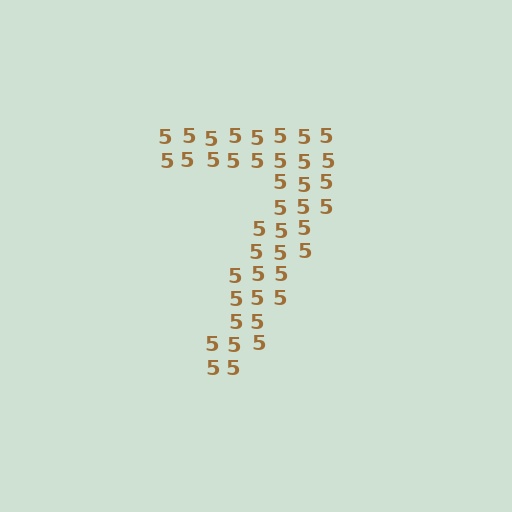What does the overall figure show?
The overall figure shows the digit 7.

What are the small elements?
The small elements are digit 5's.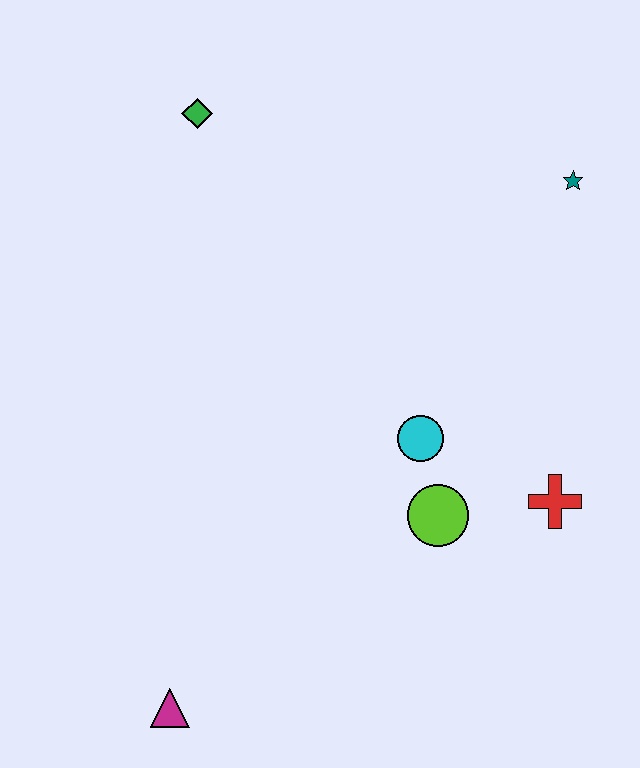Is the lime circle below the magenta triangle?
No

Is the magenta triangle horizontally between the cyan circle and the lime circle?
No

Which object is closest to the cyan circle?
The lime circle is closest to the cyan circle.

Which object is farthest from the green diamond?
The magenta triangle is farthest from the green diamond.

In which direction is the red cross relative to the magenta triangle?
The red cross is to the right of the magenta triangle.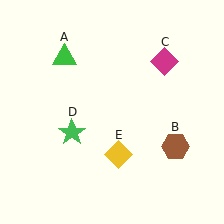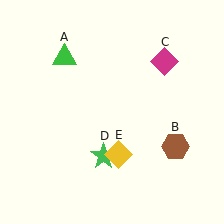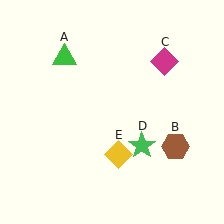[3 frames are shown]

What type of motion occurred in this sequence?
The green star (object D) rotated counterclockwise around the center of the scene.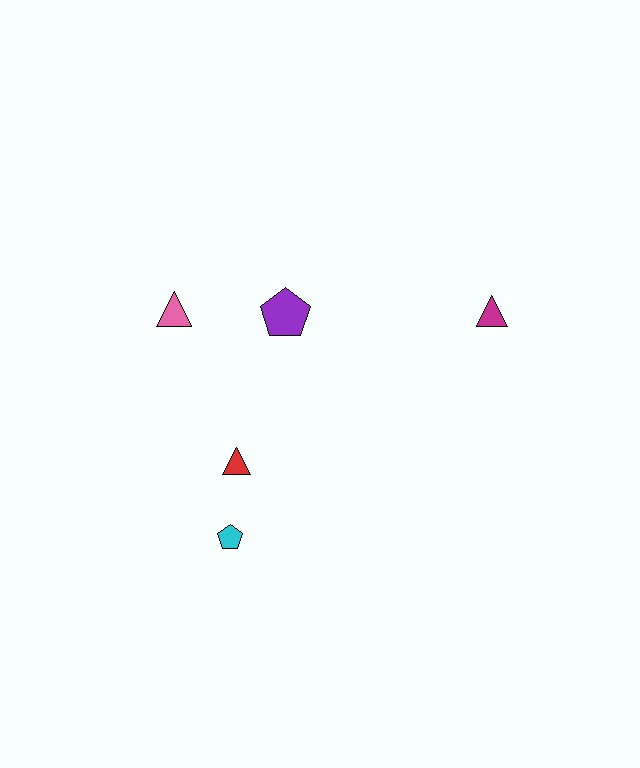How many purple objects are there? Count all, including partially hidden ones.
There is 1 purple object.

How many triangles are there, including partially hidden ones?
There are 3 triangles.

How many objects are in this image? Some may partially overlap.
There are 5 objects.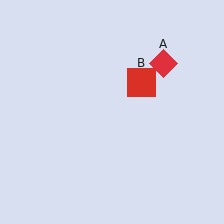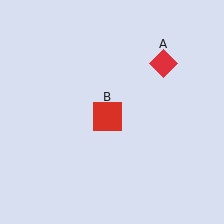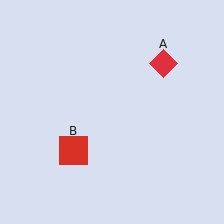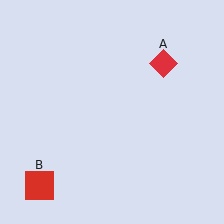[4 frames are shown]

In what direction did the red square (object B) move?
The red square (object B) moved down and to the left.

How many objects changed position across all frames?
1 object changed position: red square (object B).